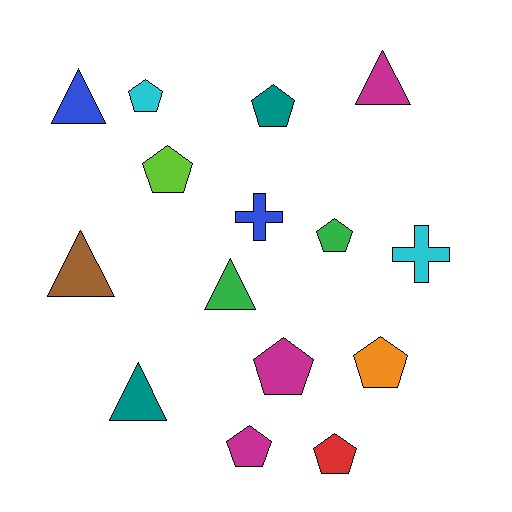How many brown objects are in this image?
There is 1 brown object.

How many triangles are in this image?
There are 5 triangles.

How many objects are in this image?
There are 15 objects.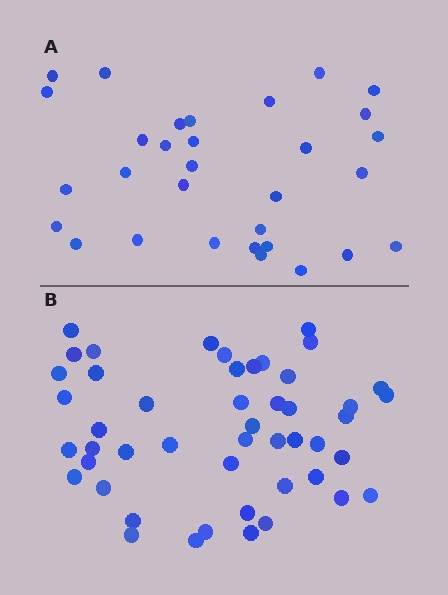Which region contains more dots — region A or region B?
Region B (the bottom region) has more dots.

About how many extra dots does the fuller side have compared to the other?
Region B has approximately 15 more dots than region A.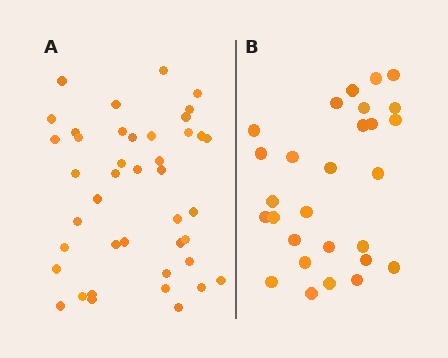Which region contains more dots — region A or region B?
Region A (the left region) has more dots.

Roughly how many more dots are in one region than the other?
Region A has approximately 15 more dots than region B.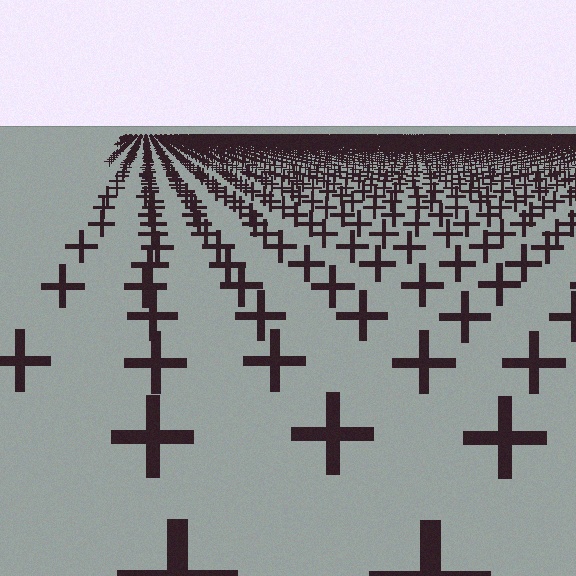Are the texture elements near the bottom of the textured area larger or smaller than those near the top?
Larger. Near the bottom, elements are closer to the viewer and appear at a bigger on-screen size.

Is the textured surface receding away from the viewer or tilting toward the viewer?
The surface is receding away from the viewer. Texture elements get smaller and denser toward the top.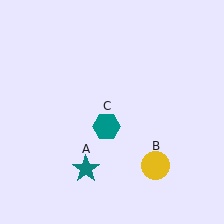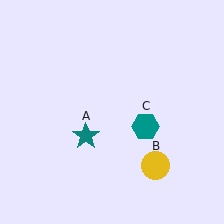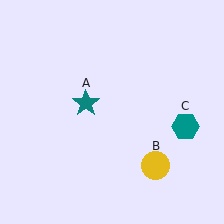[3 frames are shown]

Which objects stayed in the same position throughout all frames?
Yellow circle (object B) remained stationary.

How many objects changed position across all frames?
2 objects changed position: teal star (object A), teal hexagon (object C).